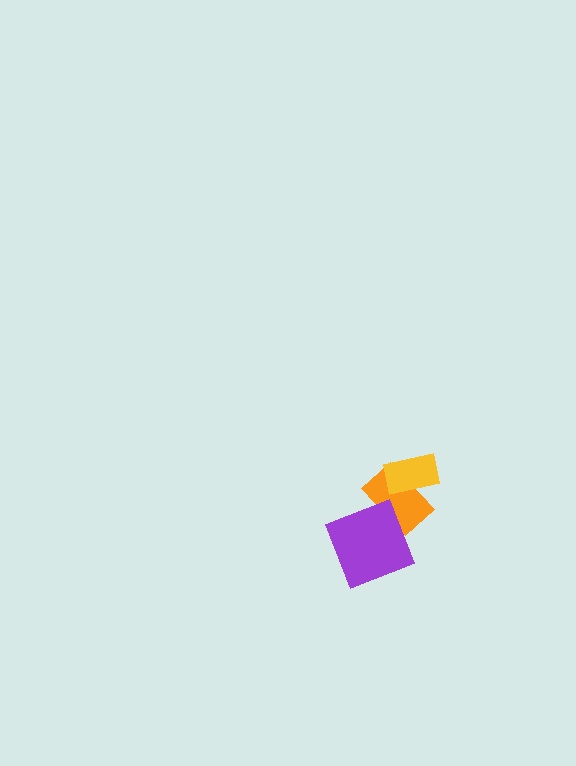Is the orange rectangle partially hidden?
Yes, it is partially covered by another shape.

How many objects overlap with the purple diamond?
1 object overlaps with the purple diamond.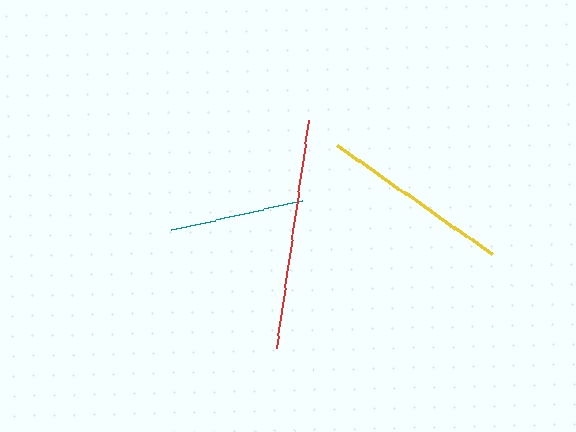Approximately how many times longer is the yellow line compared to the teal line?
The yellow line is approximately 1.4 times the length of the teal line.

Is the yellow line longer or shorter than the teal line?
The yellow line is longer than the teal line.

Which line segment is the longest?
The red line is the longest at approximately 231 pixels.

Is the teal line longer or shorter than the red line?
The red line is longer than the teal line.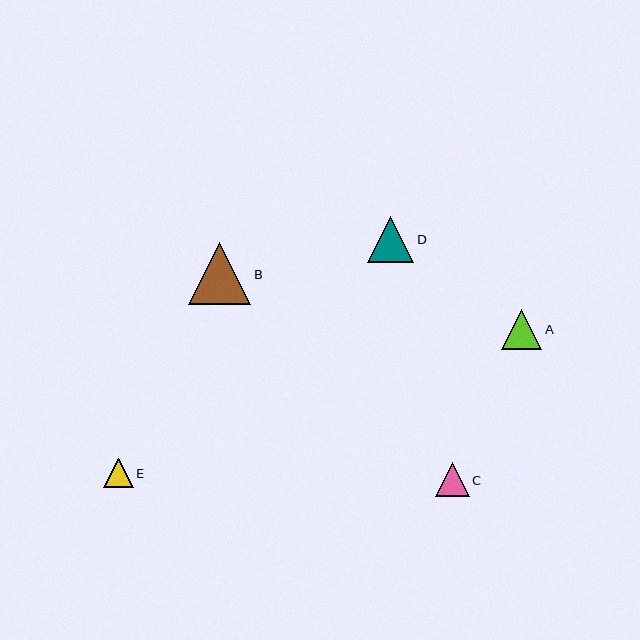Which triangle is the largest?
Triangle B is the largest with a size of approximately 62 pixels.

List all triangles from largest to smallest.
From largest to smallest: B, D, A, C, E.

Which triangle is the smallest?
Triangle E is the smallest with a size of approximately 30 pixels.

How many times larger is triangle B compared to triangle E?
Triangle B is approximately 2.1 times the size of triangle E.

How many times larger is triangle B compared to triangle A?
Triangle B is approximately 1.5 times the size of triangle A.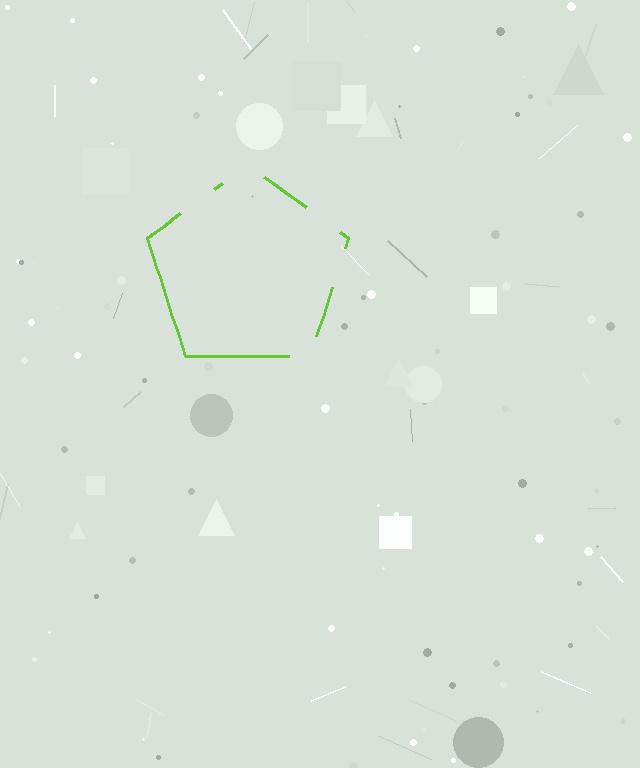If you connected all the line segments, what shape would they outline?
They would outline a pentagon.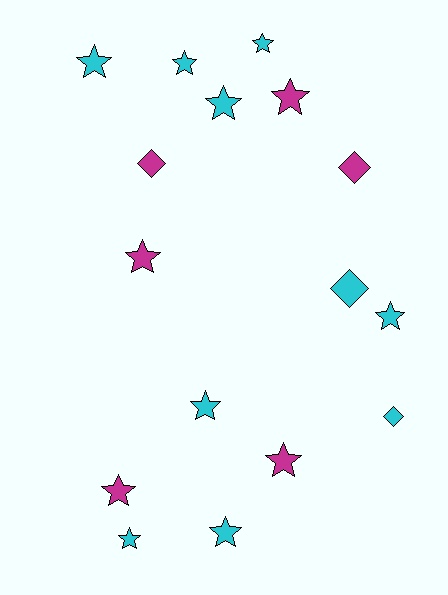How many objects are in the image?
There are 16 objects.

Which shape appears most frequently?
Star, with 12 objects.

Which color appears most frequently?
Cyan, with 10 objects.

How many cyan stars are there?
There are 8 cyan stars.